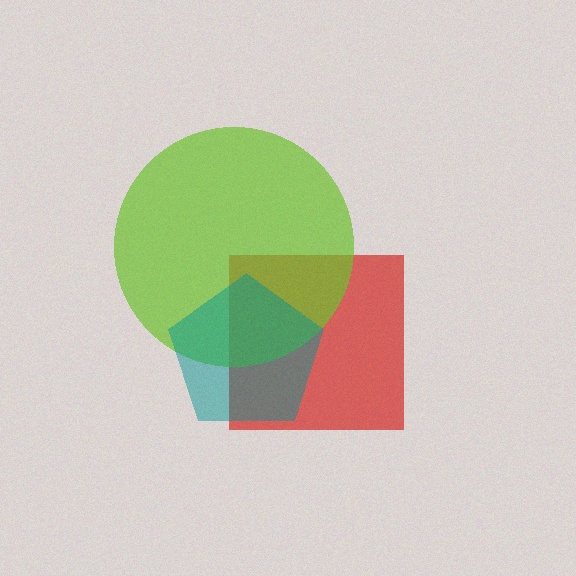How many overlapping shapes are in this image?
There are 3 overlapping shapes in the image.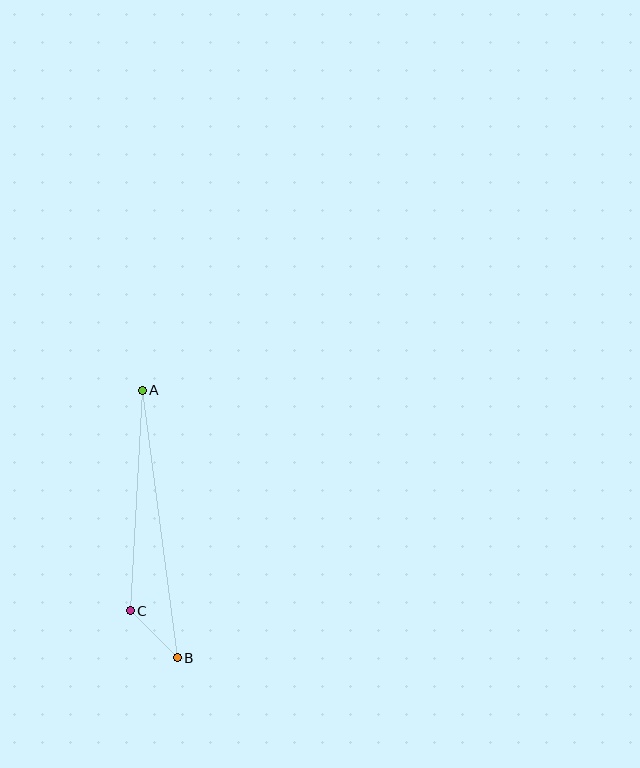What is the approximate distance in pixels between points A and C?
The distance between A and C is approximately 221 pixels.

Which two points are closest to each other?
Points B and C are closest to each other.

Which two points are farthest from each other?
Points A and B are farthest from each other.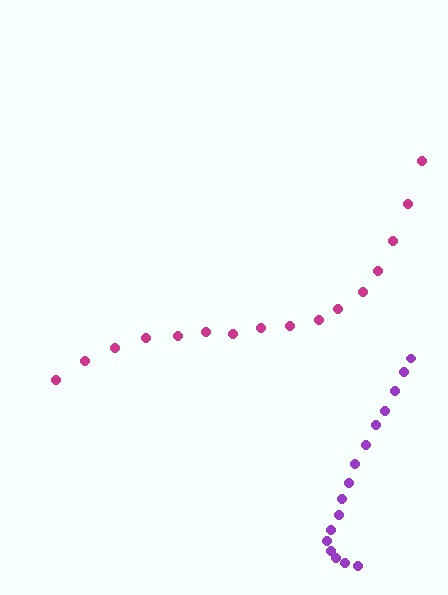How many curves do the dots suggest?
There are 2 distinct paths.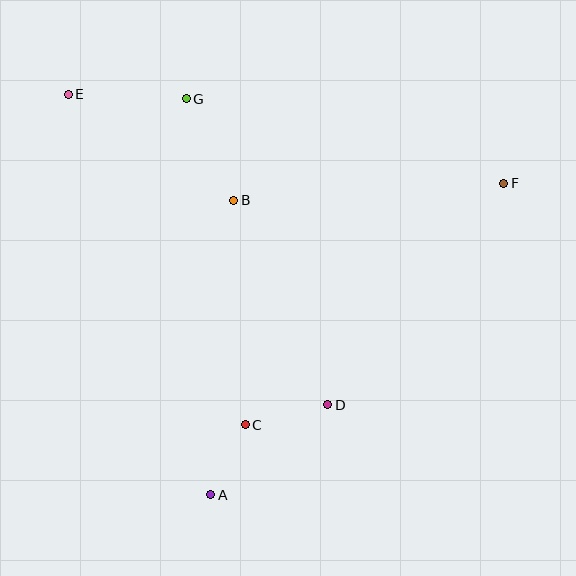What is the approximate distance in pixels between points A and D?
The distance between A and D is approximately 147 pixels.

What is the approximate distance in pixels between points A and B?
The distance between A and B is approximately 295 pixels.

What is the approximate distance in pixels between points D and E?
The distance between D and E is approximately 405 pixels.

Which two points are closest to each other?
Points A and C are closest to each other.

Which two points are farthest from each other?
Points E and F are farthest from each other.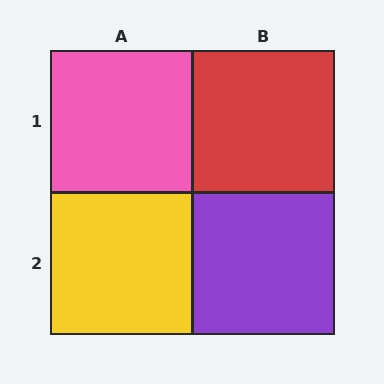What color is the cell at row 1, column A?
Pink.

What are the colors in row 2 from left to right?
Yellow, purple.